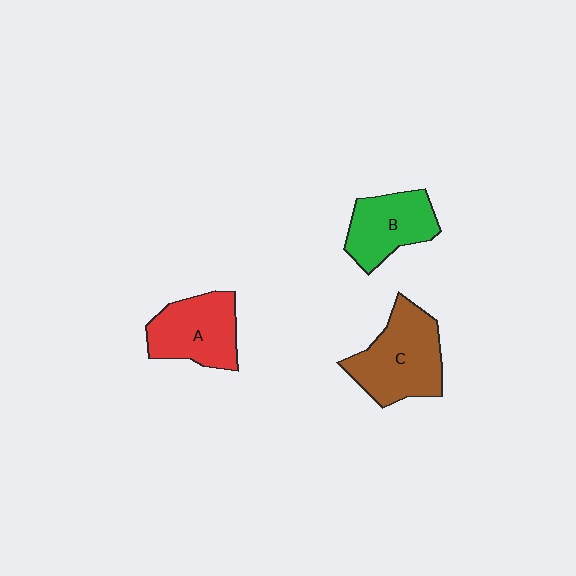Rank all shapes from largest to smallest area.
From largest to smallest: C (brown), A (red), B (green).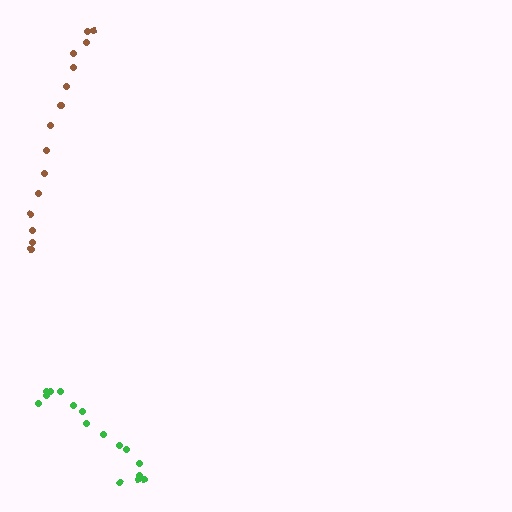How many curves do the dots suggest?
There are 2 distinct paths.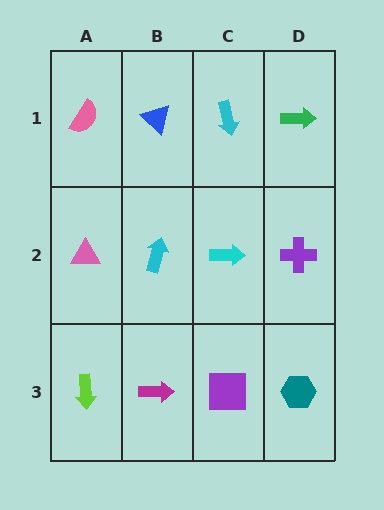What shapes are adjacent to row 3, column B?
A cyan arrow (row 2, column B), a lime arrow (row 3, column A), a purple square (row 3, column C).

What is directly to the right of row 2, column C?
A purple cross.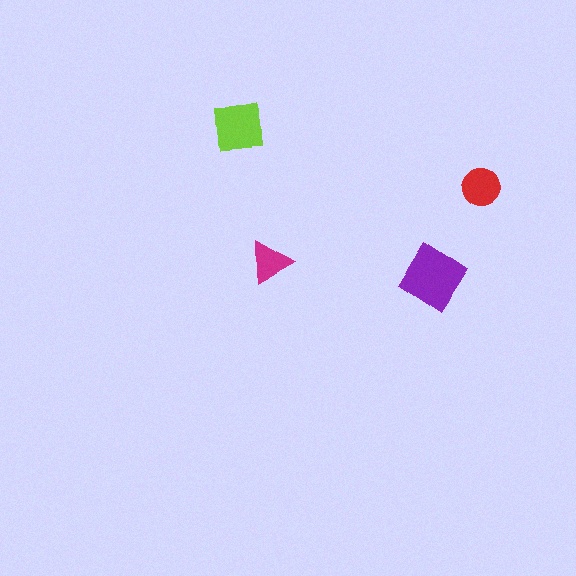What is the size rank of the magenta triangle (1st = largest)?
4th.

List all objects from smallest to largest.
The magenta triangle, the red circle, the lime square, the purple diamond.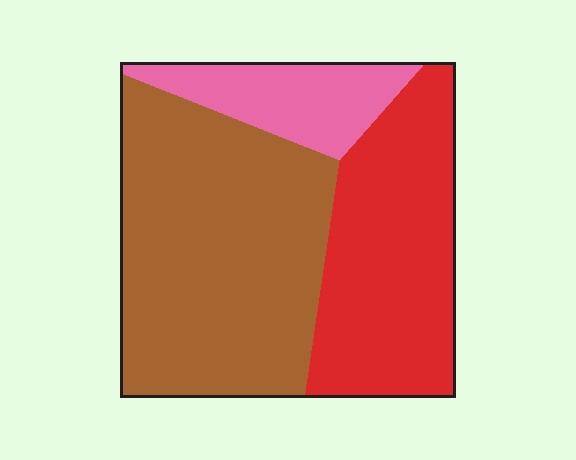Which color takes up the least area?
Pink, at roughly 15%.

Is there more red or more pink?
Red.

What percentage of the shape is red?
Red covers roughly 35% of the shape.